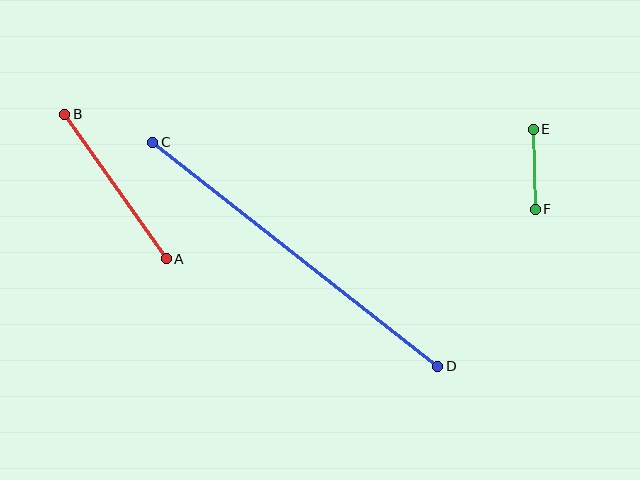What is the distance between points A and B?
The distance is approximately 177 pixels.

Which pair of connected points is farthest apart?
Points C and D are farthest apart.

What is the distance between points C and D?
The distance is approximately 363 pixels.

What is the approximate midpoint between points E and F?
The midpoint is at approximately (534, 169) pixels.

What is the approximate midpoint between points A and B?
The midpoint is at approximately (116, 187) pixels.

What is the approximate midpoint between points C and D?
The midpoint is at approximately (295, 254) pixels.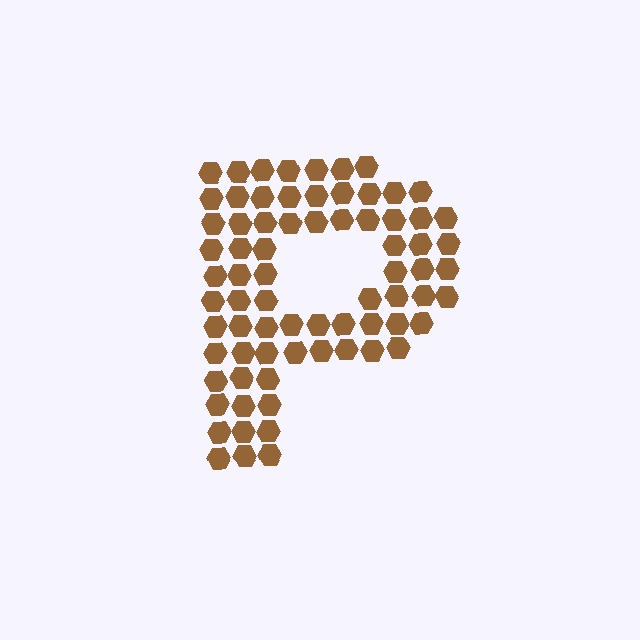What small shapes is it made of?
It is made of small hexagons.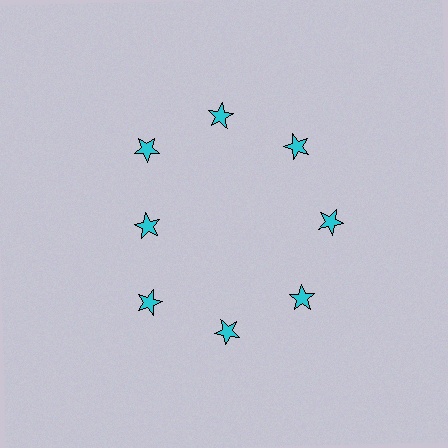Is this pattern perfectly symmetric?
No. The 8 cyan stars are arranged in a ring, but one element near the 9 o'clock position is pulled inward toward the center, breaking the 8-fold rotational symmetry.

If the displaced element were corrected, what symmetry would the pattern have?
It would have 8-fold rotational symmetry — the pattern would map onto itself every 45 degrees.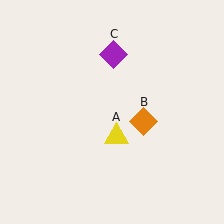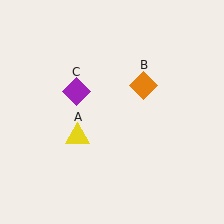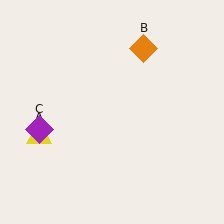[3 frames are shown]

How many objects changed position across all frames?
3 objects changed position: yellow triangle (object A), orange diamond (object B), purple diamond (object C).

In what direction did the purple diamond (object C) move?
The purple diamond (object C) moved down and to the left.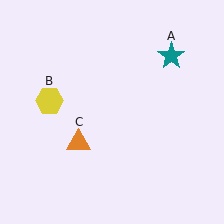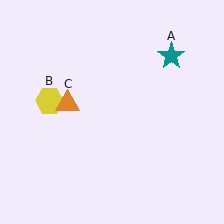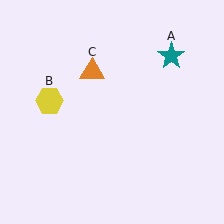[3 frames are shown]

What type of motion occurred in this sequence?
The orange triangle (object C) rotated clockwise around the center of the scene.